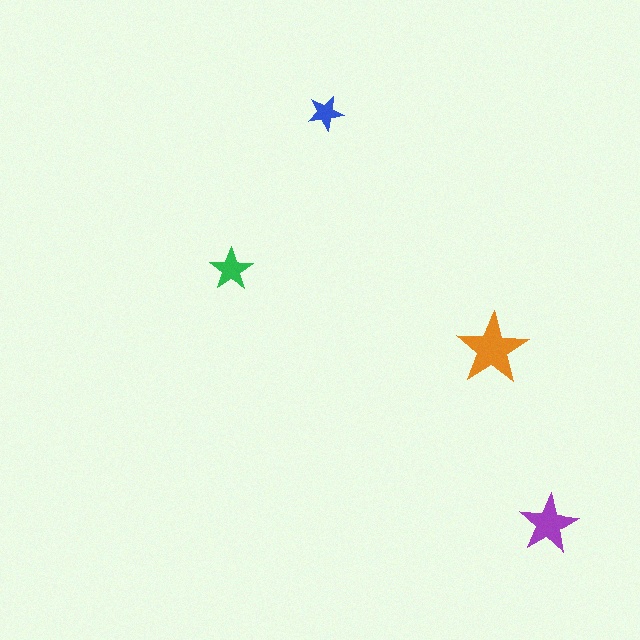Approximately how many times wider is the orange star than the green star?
About 1.5 times wider.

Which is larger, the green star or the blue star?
The green one.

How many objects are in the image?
There are 4 objects in the image.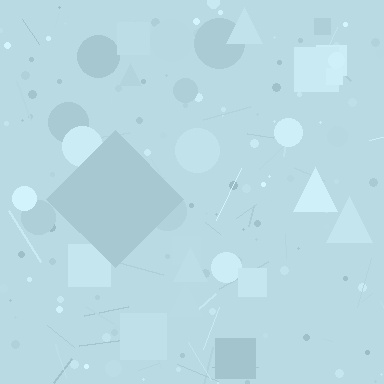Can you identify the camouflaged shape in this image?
The camouflaged shape is a diamond.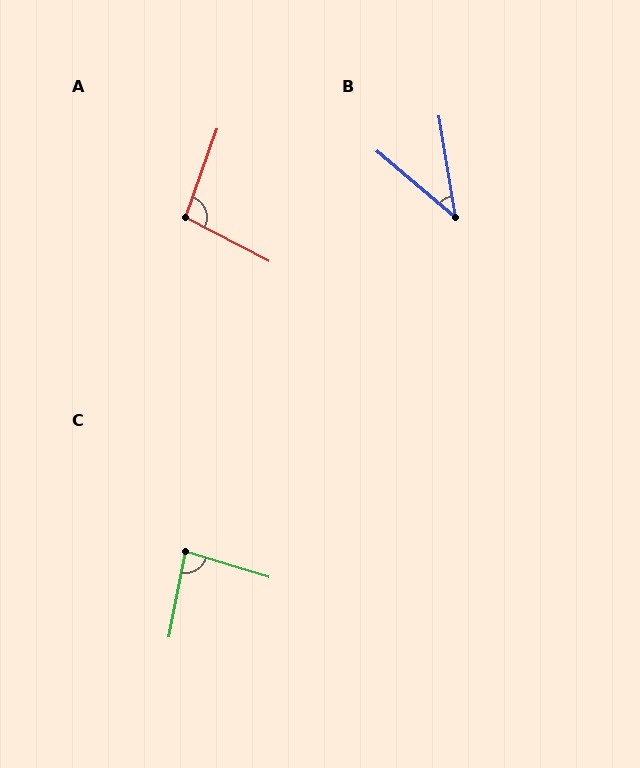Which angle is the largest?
A, at approximately 98 degrees.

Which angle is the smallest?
B, at approximately 40 degrees.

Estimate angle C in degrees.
Approximately 84 degrees.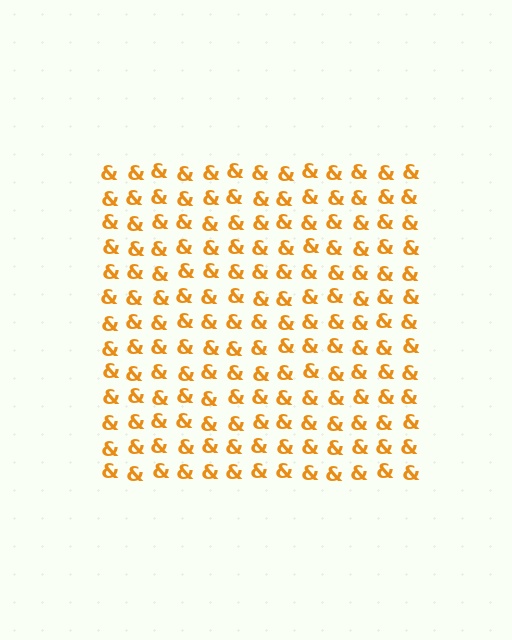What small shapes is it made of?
It is made of small ampersands.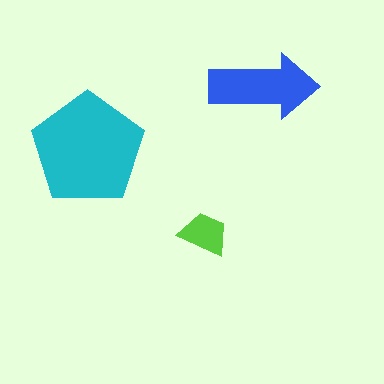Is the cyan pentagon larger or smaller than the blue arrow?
Larger.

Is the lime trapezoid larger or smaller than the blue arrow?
Smaller.